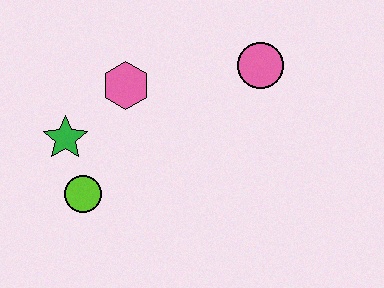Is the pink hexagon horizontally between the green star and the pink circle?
Yes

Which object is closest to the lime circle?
The green star is closest to the lime circle.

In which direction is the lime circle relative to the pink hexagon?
The lime circle is below the pink hexagon.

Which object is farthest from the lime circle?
The pink circle is farthest from the lime circle.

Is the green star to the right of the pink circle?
No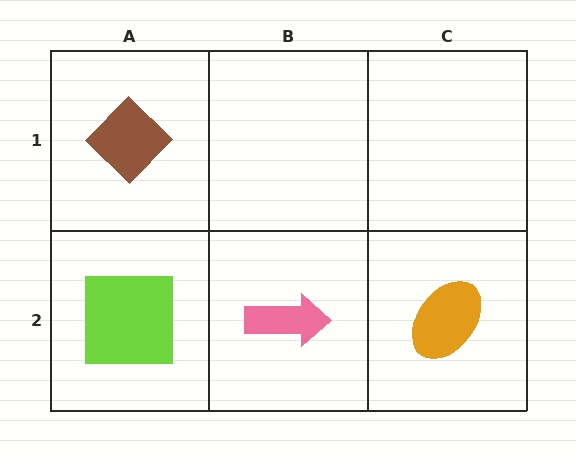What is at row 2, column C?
An orange ellipse.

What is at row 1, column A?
A brown diamond.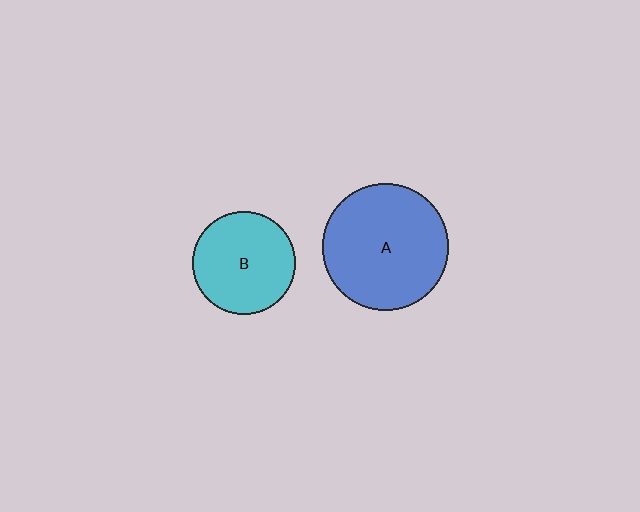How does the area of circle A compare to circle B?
Approximately 1.5 times.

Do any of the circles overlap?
No, none of the circles overlap.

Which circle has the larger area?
Circle A (blue).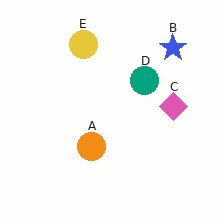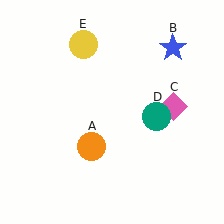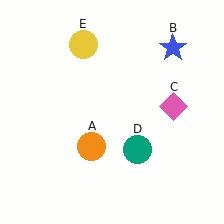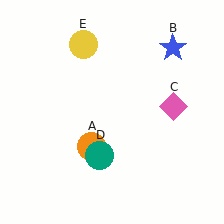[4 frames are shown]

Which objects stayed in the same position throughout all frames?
Orange circle (object A) and blue star (object B) and pink diamond (object C) and yellow circle (object E) remained stationary.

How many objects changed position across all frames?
1 object changed position: teal circle (object D).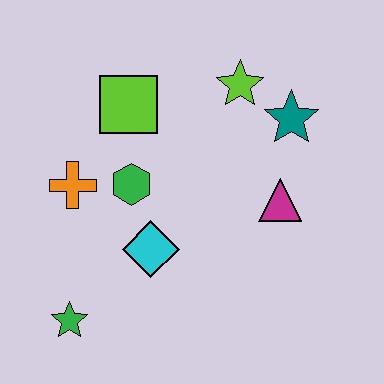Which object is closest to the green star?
The cyan diamond is closest to the green star.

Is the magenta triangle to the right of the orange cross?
Yes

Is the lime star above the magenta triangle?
Yes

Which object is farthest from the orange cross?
The teal star is farthest from the orange cross.